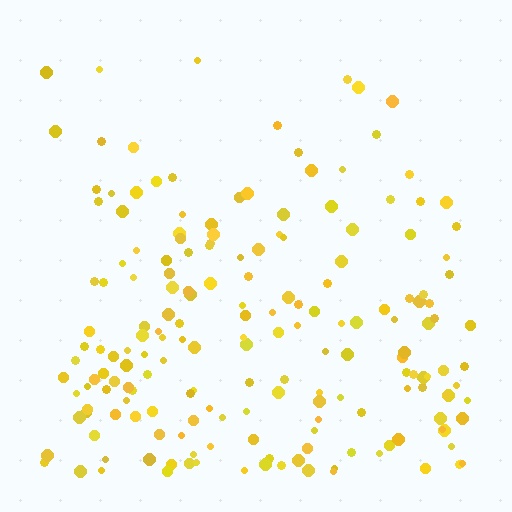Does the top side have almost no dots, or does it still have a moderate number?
Still a moderate number, just noticeably fewer than the bottom.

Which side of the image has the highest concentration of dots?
The bottom.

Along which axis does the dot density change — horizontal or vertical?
Vertical.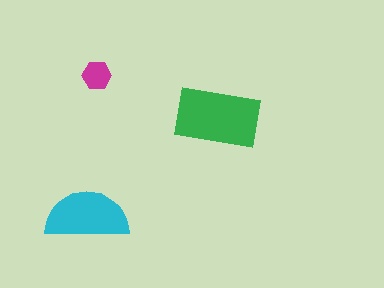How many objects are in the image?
There are 3 objects in the image.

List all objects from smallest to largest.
The magenta hexagon, the cyan semicircle, the green rectangle.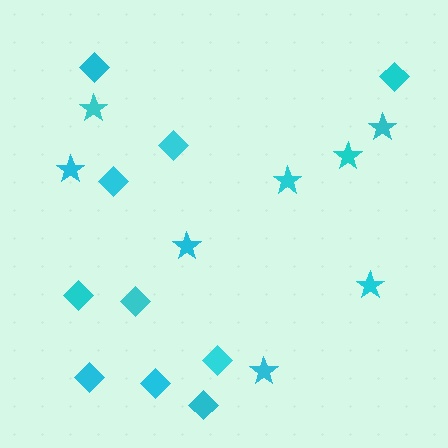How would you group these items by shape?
There are 2 groups: one group of stars (8) and one group of diamonds (10).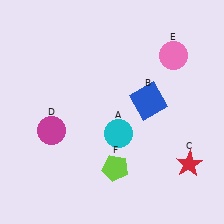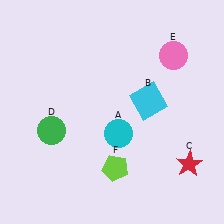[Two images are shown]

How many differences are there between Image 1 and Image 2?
There are 2 differences between the two images.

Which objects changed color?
B changed from blue to cyan. D changed from magenta to green.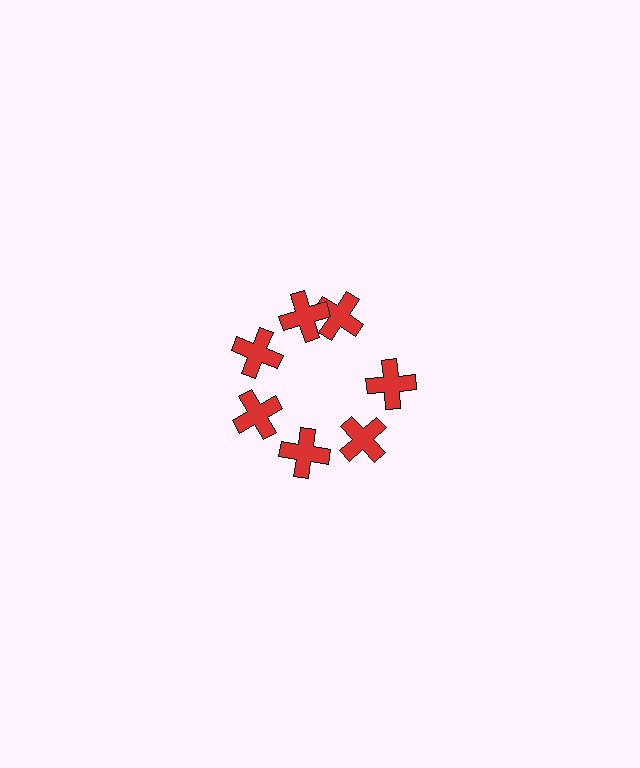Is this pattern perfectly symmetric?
No. The 7 red crosses are arranged in a ring, but one element near the 1 o'clock position is rotated out of alignment along the ring, breaking the 7-fold rotational symmetry.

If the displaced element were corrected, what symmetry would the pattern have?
It would have 7-fold rotational symmetry — the pattern would map onto itself every 51 degrees.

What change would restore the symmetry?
The symmetry would be restored by rotating it back into even spacing with its neighbors so that all 7 crosses sit at equal angles and equal distance from the center.